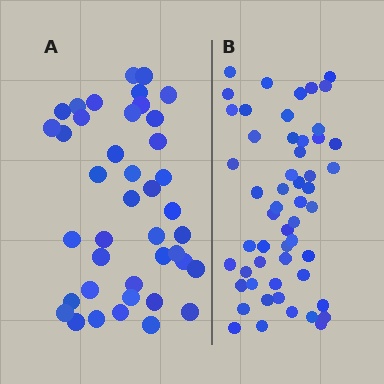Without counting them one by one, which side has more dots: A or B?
Region B (the right region) has more dots.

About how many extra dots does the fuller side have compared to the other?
Region B has approximately 15 more dots than region A.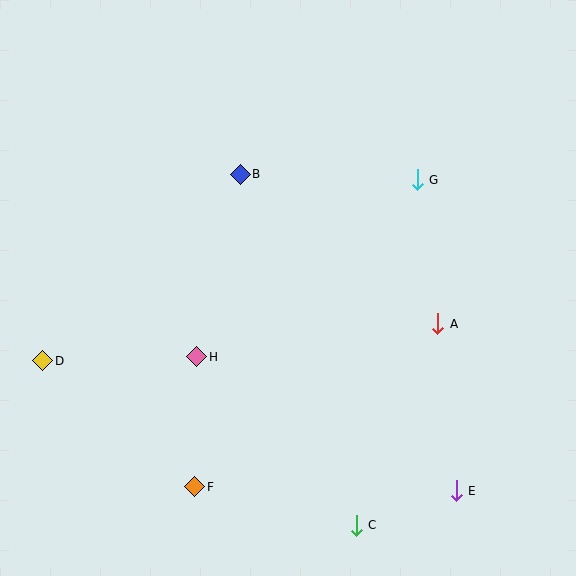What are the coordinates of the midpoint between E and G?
The midpoint between E and G is at (437, 335).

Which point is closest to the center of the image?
Point H at (197, 357) is closest to the center.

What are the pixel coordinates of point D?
Point D is at (43, 361).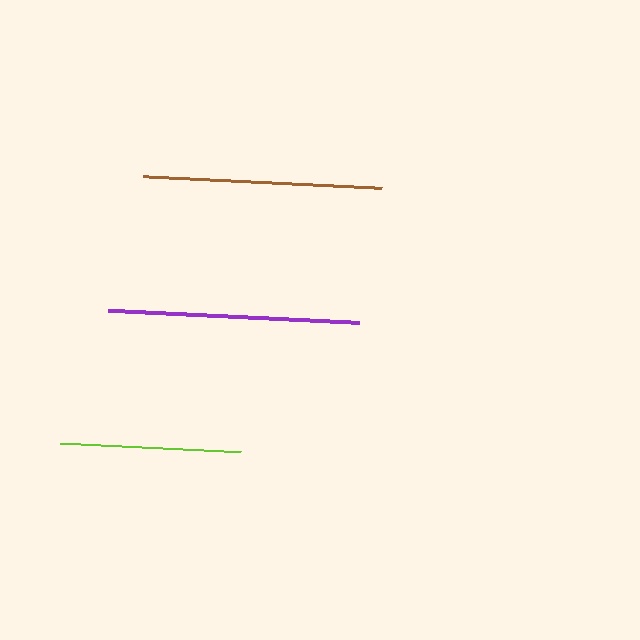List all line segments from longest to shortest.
From longest to shortest: purple, brown, lime.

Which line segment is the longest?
The purple line is the longest at approximately 251 pixels.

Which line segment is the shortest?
The lime line is the shortest at approximately 181 pixels.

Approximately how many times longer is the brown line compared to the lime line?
The brown line is approximately 1.3 times the length of the lime line.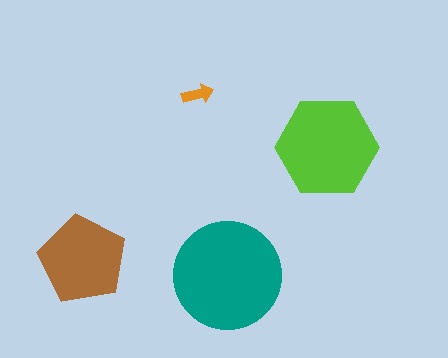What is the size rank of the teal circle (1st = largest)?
1st.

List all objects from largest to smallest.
The teal circle, the lime hexagon, the brown pentagon, the orange arrow.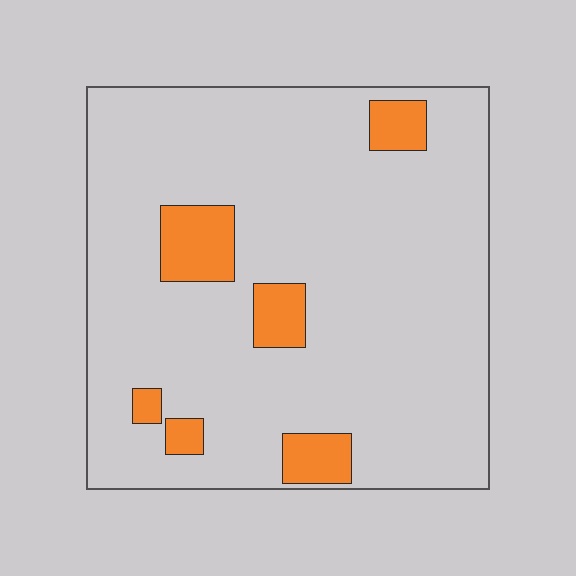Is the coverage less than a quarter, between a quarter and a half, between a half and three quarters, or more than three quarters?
Less than a quarter.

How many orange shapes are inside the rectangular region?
6.